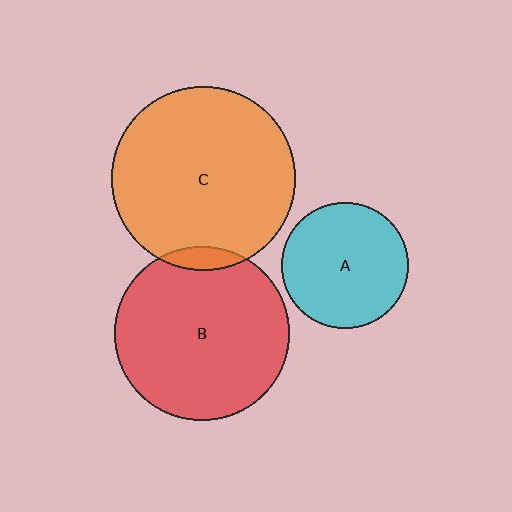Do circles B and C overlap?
Yes.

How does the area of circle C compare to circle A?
Approximately 2.1 times.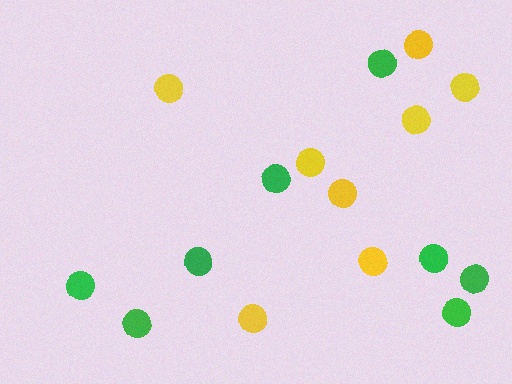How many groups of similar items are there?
There are 2 groups: one group of yellow circles (8) and one group of green circles (8).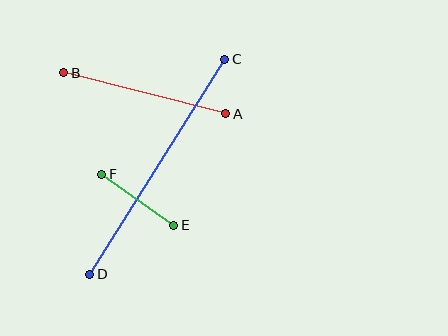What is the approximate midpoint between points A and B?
The midpoint is at approximately (145, 93) pixels.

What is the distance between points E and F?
The distance is approximately 88 pixels.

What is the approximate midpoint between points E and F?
The midpoint is at approximately (138, 200) pixels.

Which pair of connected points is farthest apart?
Points C and D are farthest apart.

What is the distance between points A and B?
The distance is approximately 168 pixels.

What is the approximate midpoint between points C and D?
The midpoint is at approximately (157, 167) pixels.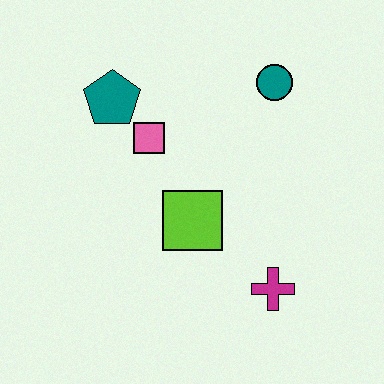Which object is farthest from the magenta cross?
The teal pentagon is farthest from the magenta cross.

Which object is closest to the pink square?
The teal pentagon is closest to the pink square.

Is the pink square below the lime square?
No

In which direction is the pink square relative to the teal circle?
The pink square is to the left of the teal circle.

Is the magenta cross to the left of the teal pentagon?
No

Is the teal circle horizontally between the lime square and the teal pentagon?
No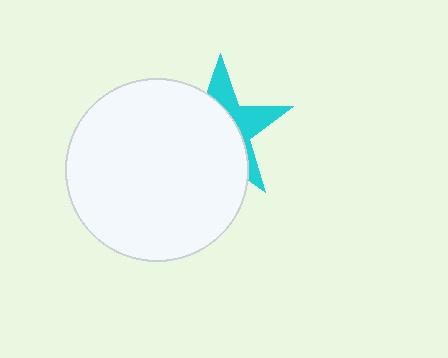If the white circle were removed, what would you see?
You would see the complete cyan star.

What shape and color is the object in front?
The object in front is a white circle.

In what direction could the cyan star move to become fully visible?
The cyan star could move toward the upper-right. That would shift it out from behind the white circle entirely.